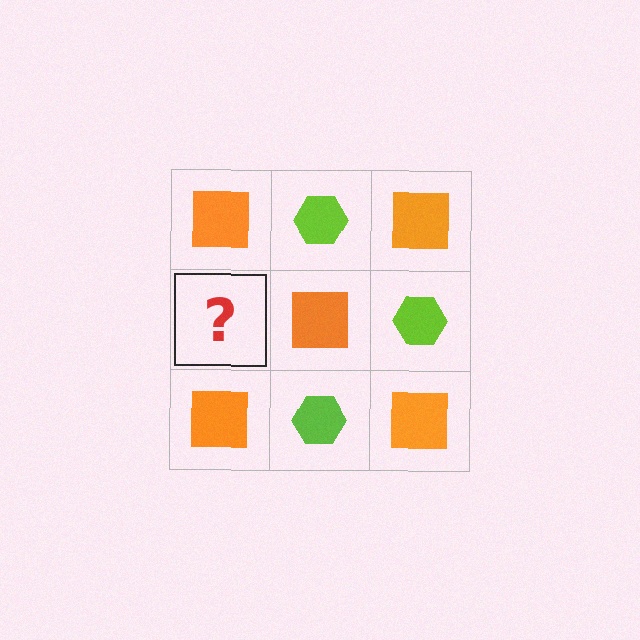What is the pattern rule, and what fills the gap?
The rule is that it alternates orange square and lime hexagon in a checkerboard pattern. The gap should be filled with a lime hexagon.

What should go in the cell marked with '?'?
The missing cell should contain a lime hexagon.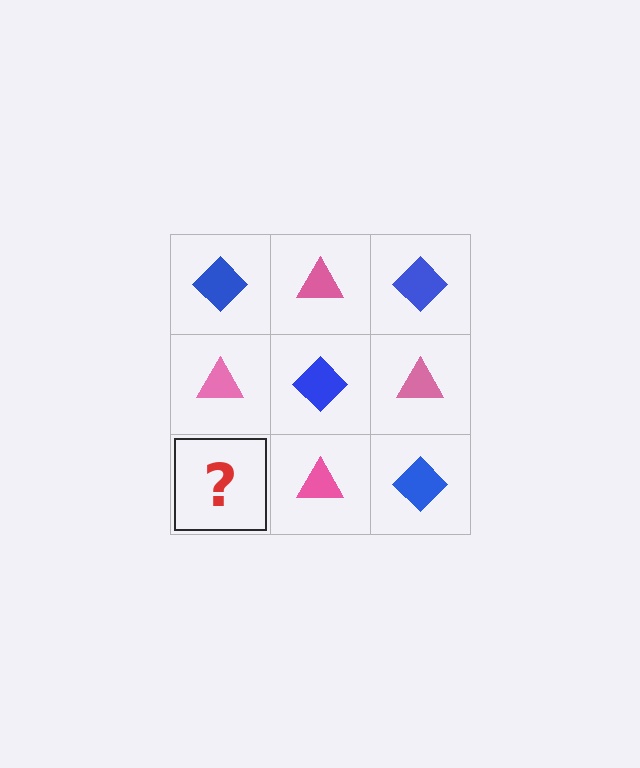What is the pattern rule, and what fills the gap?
The rule is that it alternates blue diamond and pink triangle in a checkerboard pattern. The gap should be filled with a blue diamond.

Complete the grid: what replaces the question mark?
The question mark should be replaced with a blue diamond.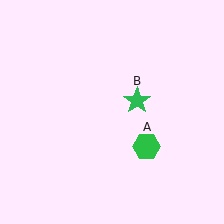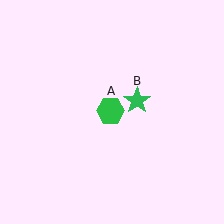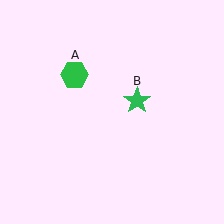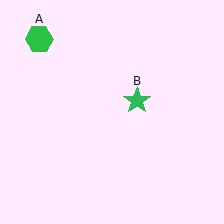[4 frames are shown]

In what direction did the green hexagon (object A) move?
The green hexagon (object A) moved up and to the left.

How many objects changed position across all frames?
1 object changed position: green hexagon (object A).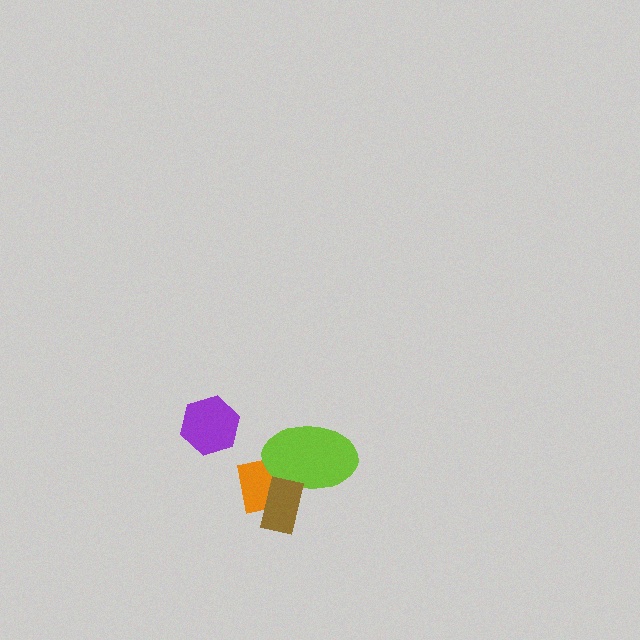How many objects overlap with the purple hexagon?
0 objects overlap with the purple hexagon.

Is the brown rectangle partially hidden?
No, no other shape covers it.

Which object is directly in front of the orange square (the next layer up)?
The lime ellipse is directly in front of the orange square.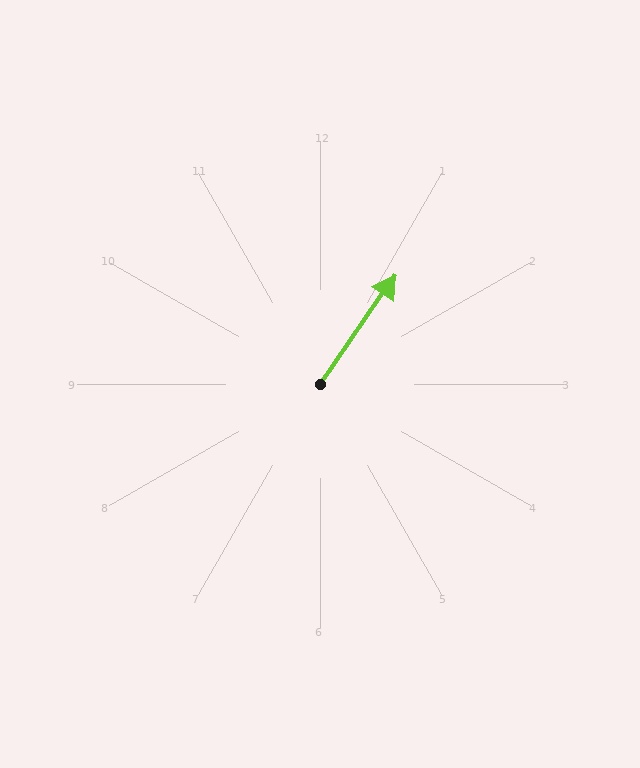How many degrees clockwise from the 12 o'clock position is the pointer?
Approximately 35 degrees.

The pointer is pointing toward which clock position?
Roughly 1 o'clock.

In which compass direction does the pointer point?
Northeast.